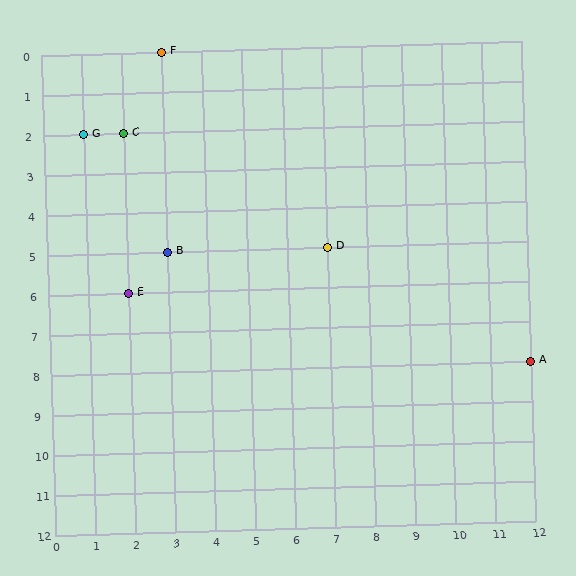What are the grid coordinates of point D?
Point D is at grid coordinates (7, 5).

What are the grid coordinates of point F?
Point F is at grid coordinates (3, 0).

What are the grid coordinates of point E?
Point E is at grid coordinates (2, 6).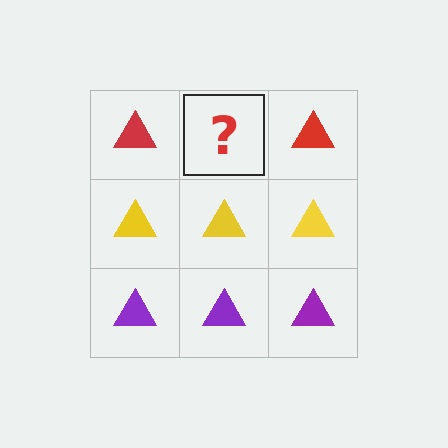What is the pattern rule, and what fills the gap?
The rule is that each row has a consistent color. The gap should be filled with a red triangle.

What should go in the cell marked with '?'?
The missing cell should contain a red triangle.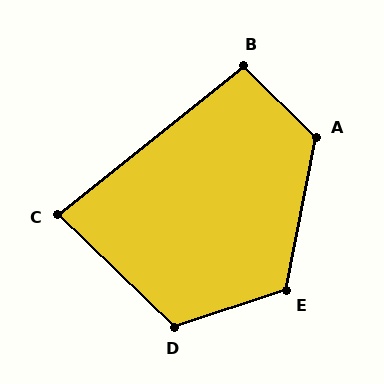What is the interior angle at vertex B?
Approximately 97 degrees (obtuse).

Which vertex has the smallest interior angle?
C, at approximately 83 degrees.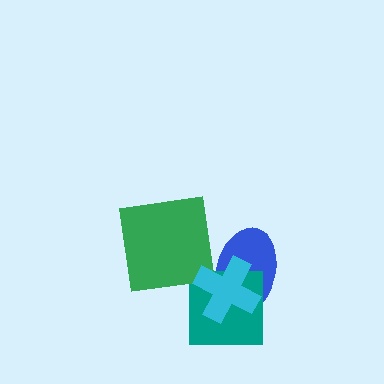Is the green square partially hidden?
No, no other shape covers it.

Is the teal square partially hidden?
Yes, it is partially covered by another shape.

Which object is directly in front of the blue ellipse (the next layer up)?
The teal square is directly in front of the blue ellipse.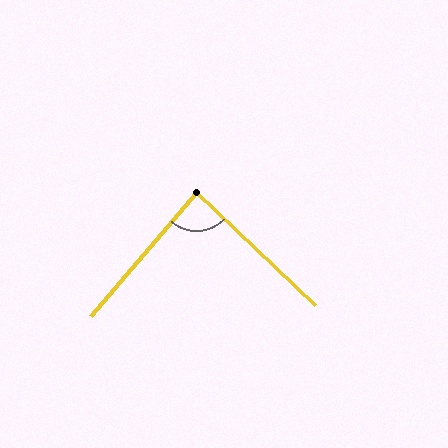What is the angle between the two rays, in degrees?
Approximately 87 degrees.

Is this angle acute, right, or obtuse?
It is approximately a right angle.